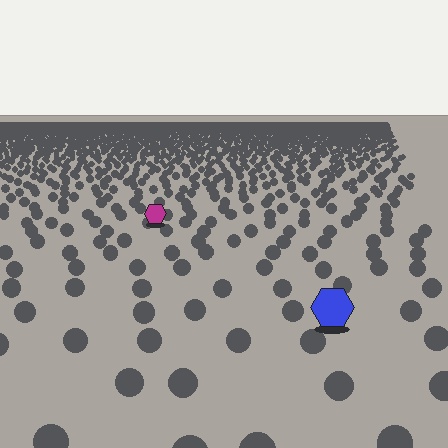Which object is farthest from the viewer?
The magenta hexagon is farthest from the viewer. It appears smaller and the ground texture around it is denser.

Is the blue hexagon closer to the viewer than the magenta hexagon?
Yes. The blue hexagon is closer — you can tell from the texture gradient: the ground texture is coarser near it.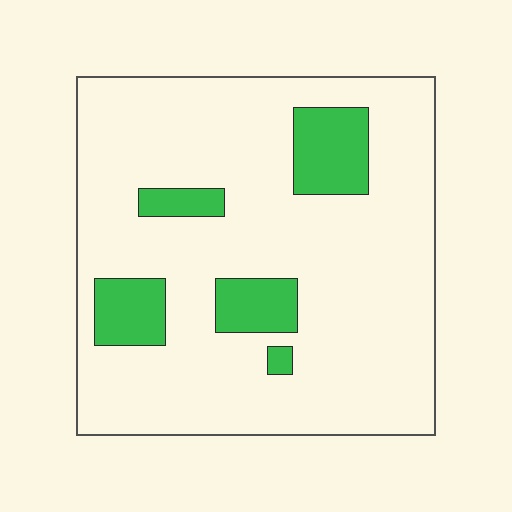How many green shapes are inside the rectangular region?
5.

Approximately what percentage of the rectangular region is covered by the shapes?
Approximately 15%.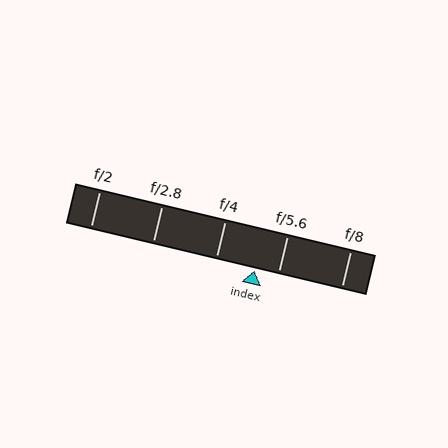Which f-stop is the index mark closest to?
The index mark is closest to f/5.6.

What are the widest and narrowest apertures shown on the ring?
The widest aperture shown is f/2 and the narrowest is f/8.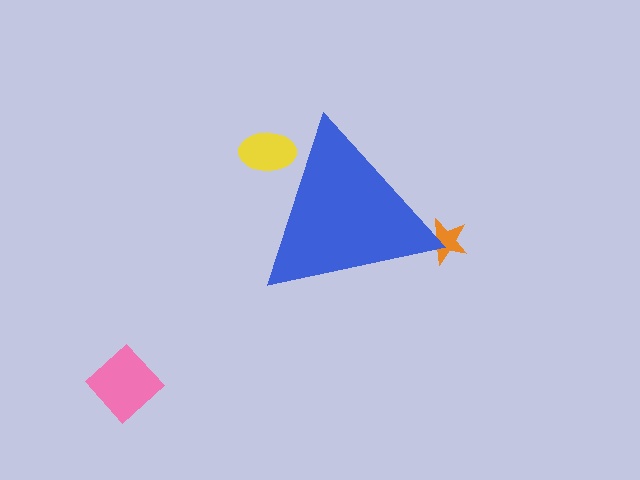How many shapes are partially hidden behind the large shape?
2 shapes are partially hidden.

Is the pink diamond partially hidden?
No, the pink diamond is fully visible.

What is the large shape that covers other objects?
A blue triangle.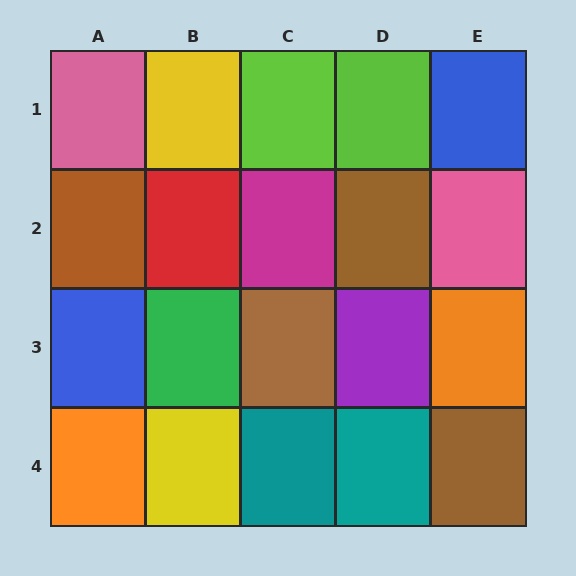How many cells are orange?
2 cells are orange.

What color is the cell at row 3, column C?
Brown.